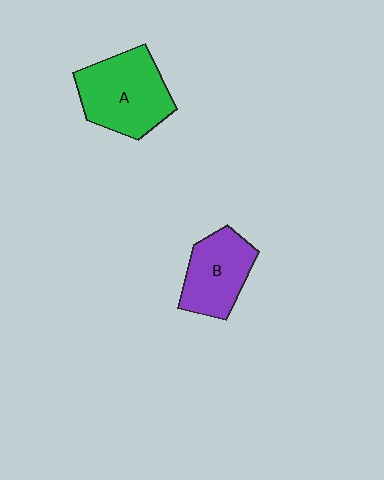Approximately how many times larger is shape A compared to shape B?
Approximately 1.3 times.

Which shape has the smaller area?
Shape B (purple).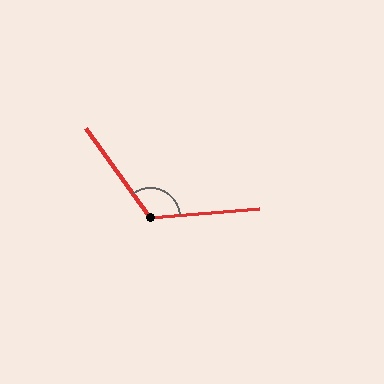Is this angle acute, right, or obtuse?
It is obtuse.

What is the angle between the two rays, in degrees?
Approximately 120 degrees.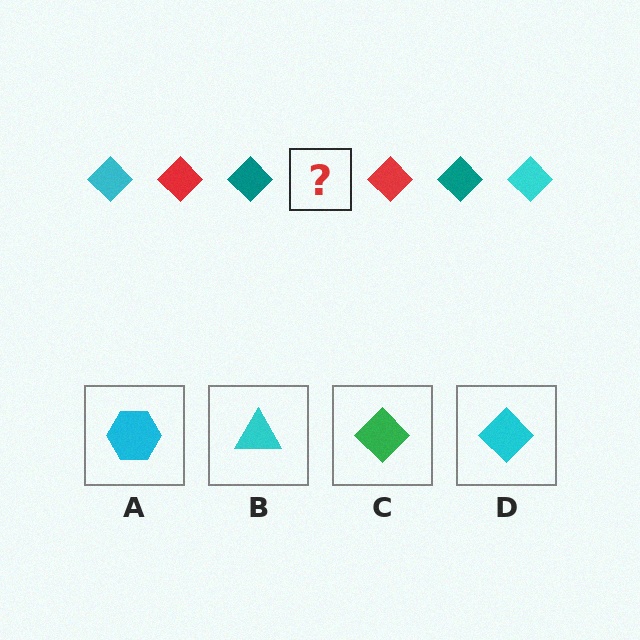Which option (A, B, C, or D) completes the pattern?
D.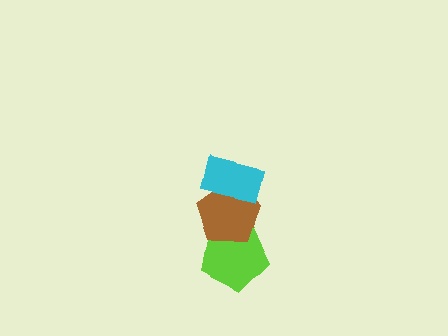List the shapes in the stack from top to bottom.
From top to bottom: the cyan rectangle, the brown pentagon, the lime pentagon.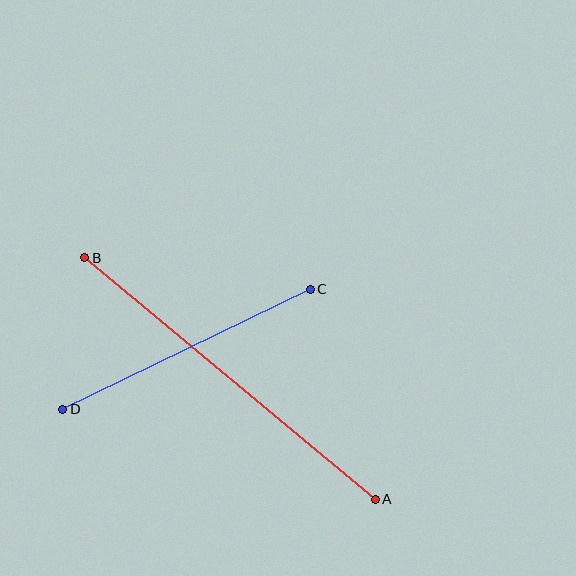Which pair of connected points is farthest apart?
Points A and B are farthest apart.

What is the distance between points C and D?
The distance is approximately 275 pixels.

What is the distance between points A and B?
The distance is approximately 378 pixels.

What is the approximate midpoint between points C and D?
The midpoint is at approximately (187, 349) pixels.